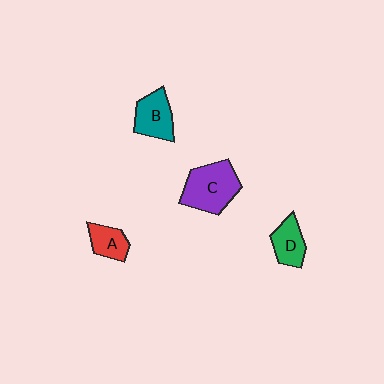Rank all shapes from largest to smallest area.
From largest to smallest: C (purple), B (teal), D (green), A (red).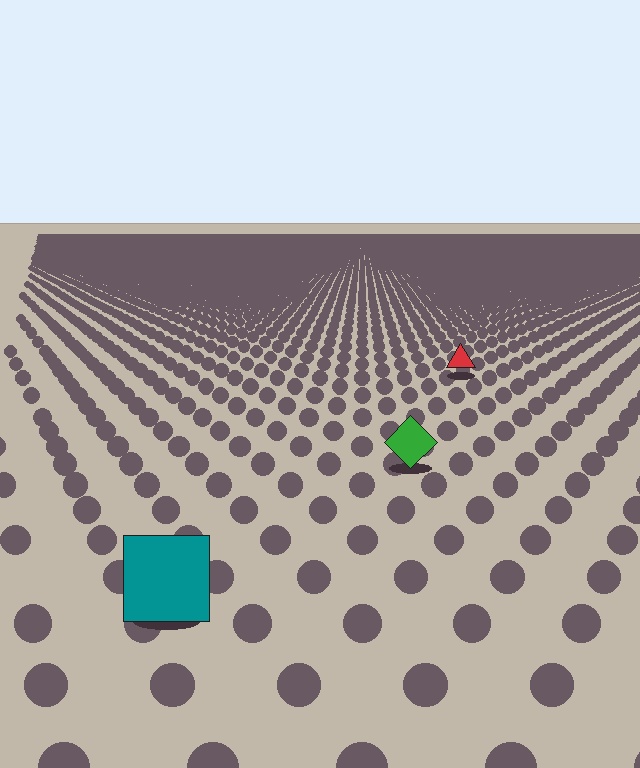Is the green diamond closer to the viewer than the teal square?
No. The teal square is closer — you can tell from the texture gradient: the ground texture is coarser near it.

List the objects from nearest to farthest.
From nearest to farthest: the teal square, the green diamond, the red triangle.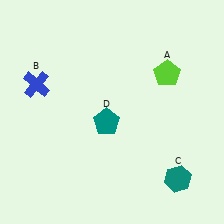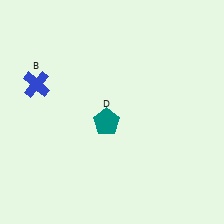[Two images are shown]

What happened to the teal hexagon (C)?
The teal hexagon (C) was removed in Image 2. It was in the bottom-right area of Image 1.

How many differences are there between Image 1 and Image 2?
There are 2 differences between the two images.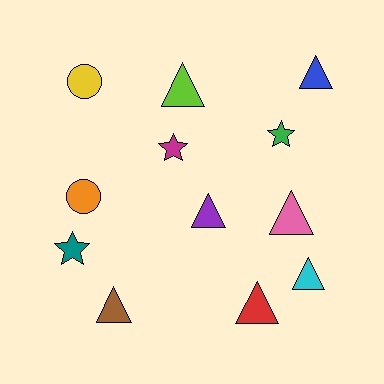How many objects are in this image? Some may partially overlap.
There are 12 objects.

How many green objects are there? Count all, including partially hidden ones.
There is 1 green object.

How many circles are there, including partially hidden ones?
There are 2 circles.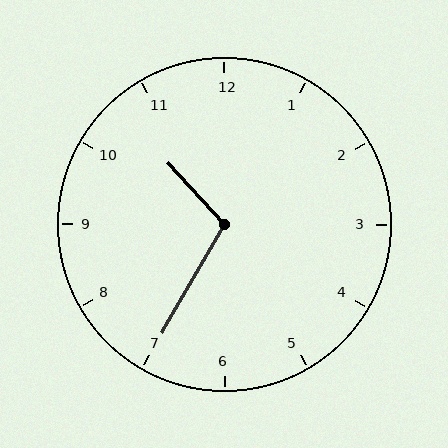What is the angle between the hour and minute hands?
Approximately 108 degrees.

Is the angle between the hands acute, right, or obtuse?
It is obtuse.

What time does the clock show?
10:35.